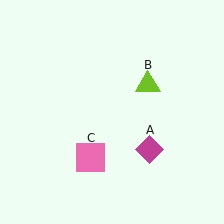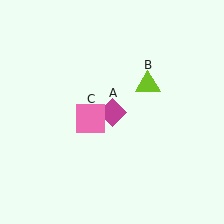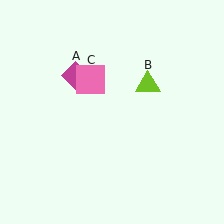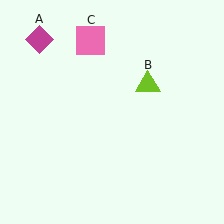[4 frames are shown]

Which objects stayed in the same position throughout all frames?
Lime triangle (object B) remained stationary.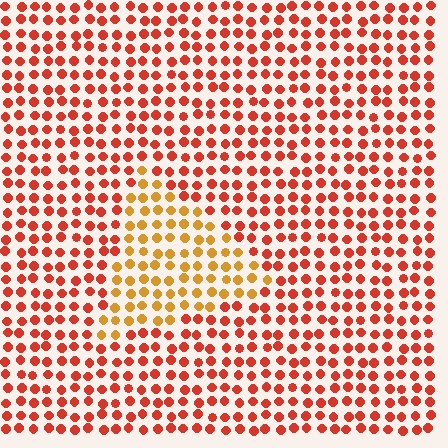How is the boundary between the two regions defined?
The boundary is defined purely by a slight shift in hue (about 35 degrees). Spacing, size, and orientation are identical on both sides.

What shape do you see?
I see a triangle.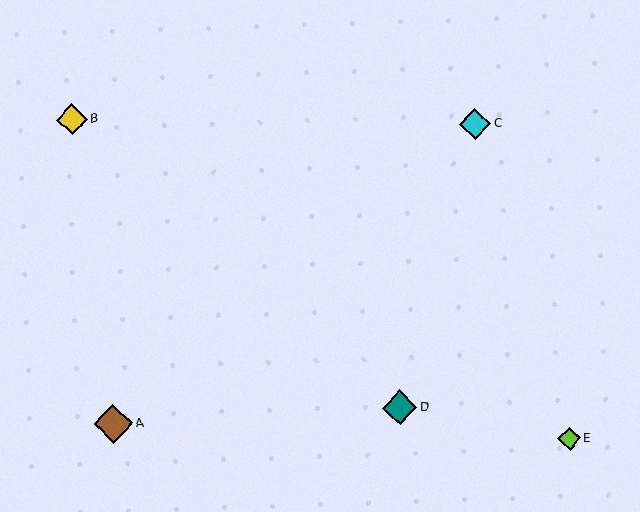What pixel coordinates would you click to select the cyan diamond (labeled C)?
Click at (475, 124) to select the cyan diamond C.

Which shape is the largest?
The brown diamond (labeled A) is the largest.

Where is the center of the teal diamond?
The center of the teal diamond is at (400, 408).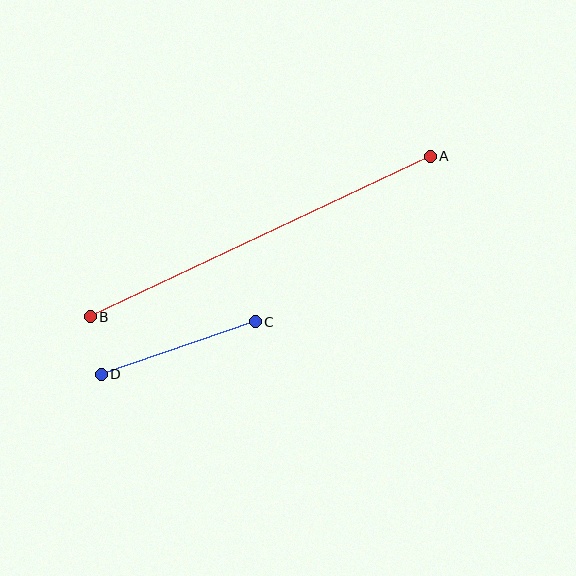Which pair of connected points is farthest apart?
Points A and B are farthest apart.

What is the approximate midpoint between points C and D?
The midpoint is at approximately (178, 348) pixels.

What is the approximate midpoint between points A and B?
The midpoint is at approximately (260, 237) pixels.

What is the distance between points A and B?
The distance is approximately 376 pixels.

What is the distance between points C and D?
The distance is approximately 163 pixels.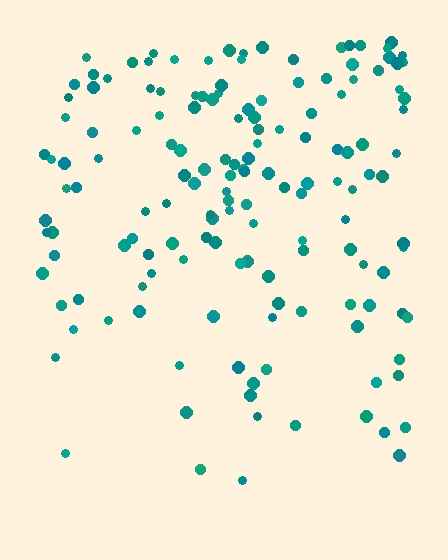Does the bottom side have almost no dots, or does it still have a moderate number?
Still a moderate number, just noticeably fewer than the top.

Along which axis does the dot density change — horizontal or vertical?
Vertical.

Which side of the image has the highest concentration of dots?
The top.